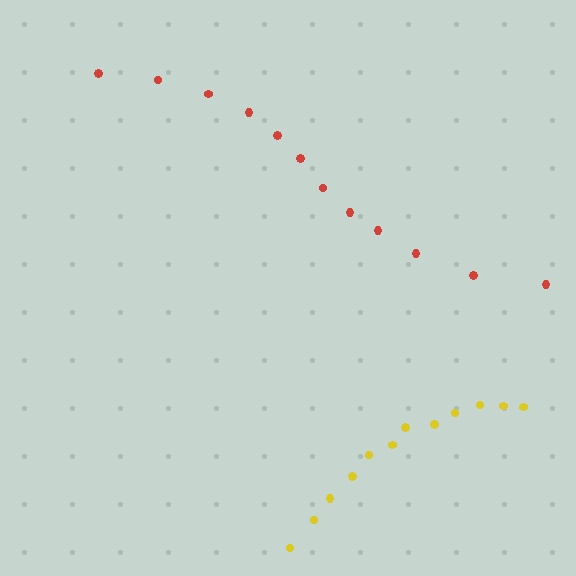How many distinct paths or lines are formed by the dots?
There are 2 distinct paths.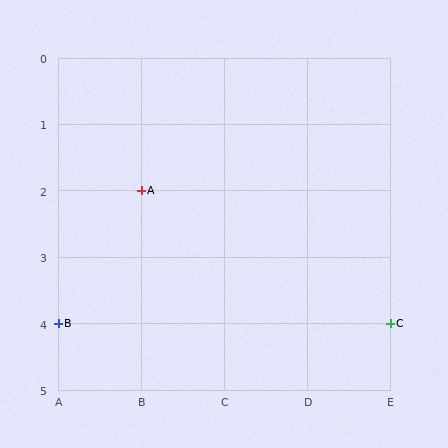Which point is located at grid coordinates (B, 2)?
Point A is at (B, 2).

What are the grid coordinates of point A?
Point A is at grid coordinates (B, 2).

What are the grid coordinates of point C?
Point C is at grid coordinates (E, 4).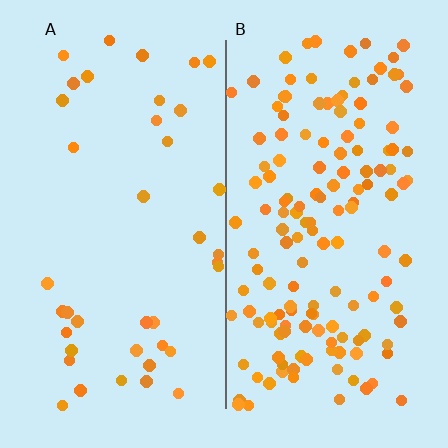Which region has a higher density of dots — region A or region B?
B (the right).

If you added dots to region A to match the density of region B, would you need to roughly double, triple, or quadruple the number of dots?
Approximately quadruple.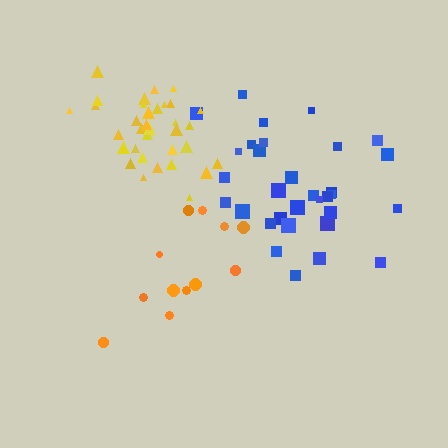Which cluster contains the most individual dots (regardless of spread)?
Yellow (34).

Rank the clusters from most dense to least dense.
yellow, blue, orange.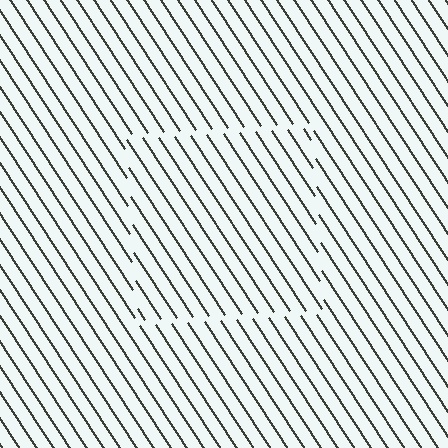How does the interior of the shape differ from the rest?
The interior of the shape contains the same grating, shifted by half a period — the contour is defined by the phase discontinuity where line-ends from the inner and outer gratings abut.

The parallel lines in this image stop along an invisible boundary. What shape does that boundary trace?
An illusory square. The interior of the shape contains the same grating, shifted by half a period — the contour is defined by the phase discontinuity where line-ends from the inner and outer gratings abut.